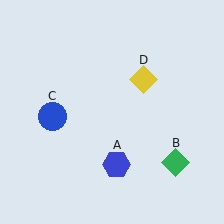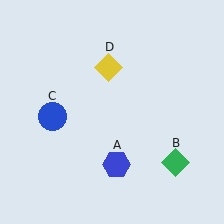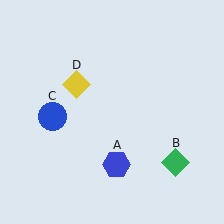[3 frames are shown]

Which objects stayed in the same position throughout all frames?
Blue hexagon (object A) and green diamond (object B) and blue circle (object C) remained stationary.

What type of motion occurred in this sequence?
The yellow diamond (object D) rotated counterclockwise around the center of the scene.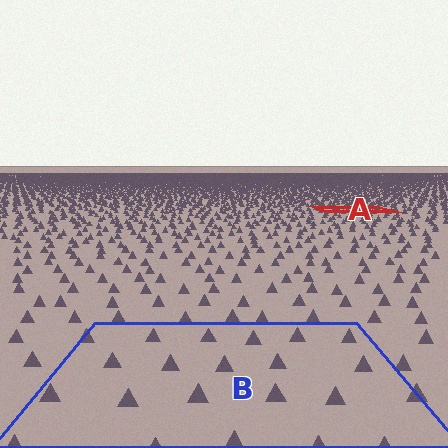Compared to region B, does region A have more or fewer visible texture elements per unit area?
Region A has more texture elements per unit area — they are packed more densely because it is farther away.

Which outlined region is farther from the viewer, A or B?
Region A is farther from the viewer — the texture elements inside it appear smaller and more densely packed.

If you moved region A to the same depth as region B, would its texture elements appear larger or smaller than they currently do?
They would appear larger. At a closer depth, the same texture elements are projected at a bigger on-screen size.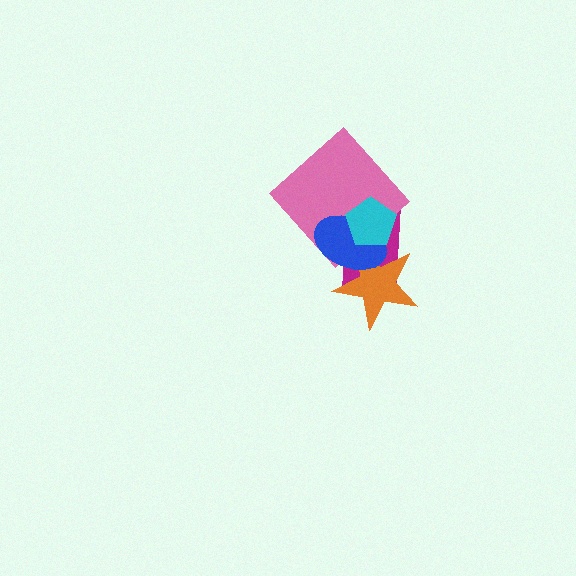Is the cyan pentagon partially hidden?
No, no other shape covers it.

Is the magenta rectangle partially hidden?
Yes, it is partially covered by another shape.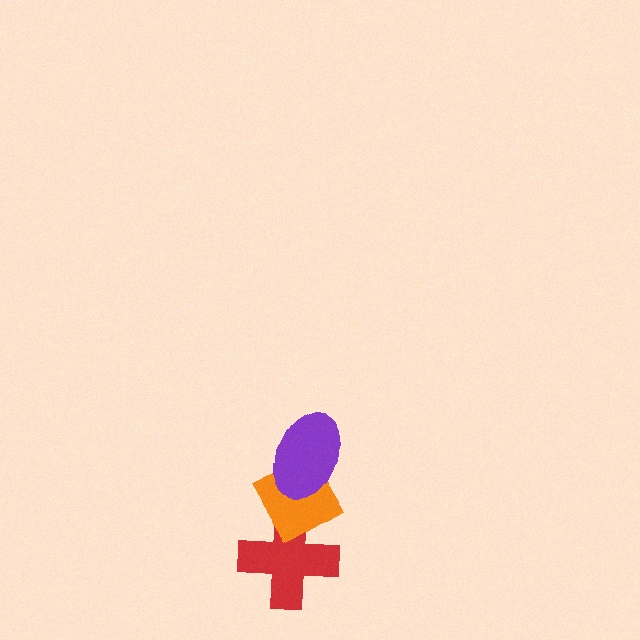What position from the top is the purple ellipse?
The purple ellipse is 1st from the top.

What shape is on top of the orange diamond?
The purple ellipse is on top of the orange diamond.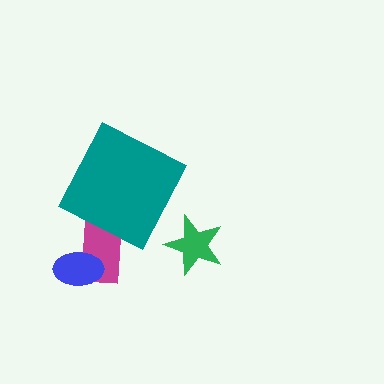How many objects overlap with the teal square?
1 object overlaps with the teal square.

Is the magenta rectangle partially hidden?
Yes, it is partially covered by another shape.